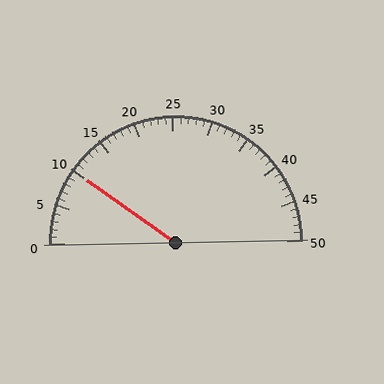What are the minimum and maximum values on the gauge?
The gauge ranges from 0 to 50.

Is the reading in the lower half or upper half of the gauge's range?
The reading is in the lower half of the range (0 to 50).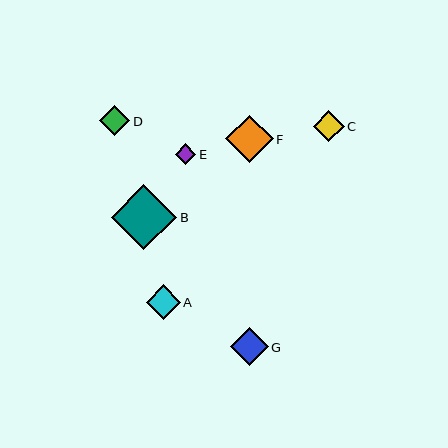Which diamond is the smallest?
Diamond E is the smallest with a size of approximately 20 pixels.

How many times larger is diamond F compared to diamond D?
Diamond F is approximately 1.6 times the size of diamond D.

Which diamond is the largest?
Diamond B is the largest with a size of approximately 66 pixels.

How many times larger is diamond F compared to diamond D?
Diamond F is approximately 1.6 times the size of diamond D.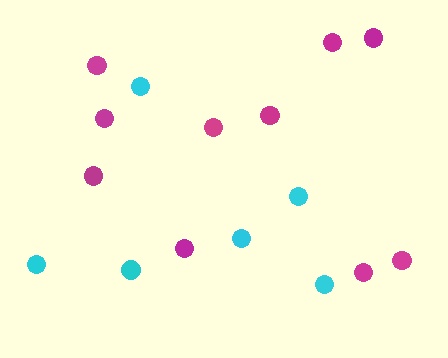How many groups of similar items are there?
There are 2 groups: one group of cyan circles (6) and one group of magenta circles (10).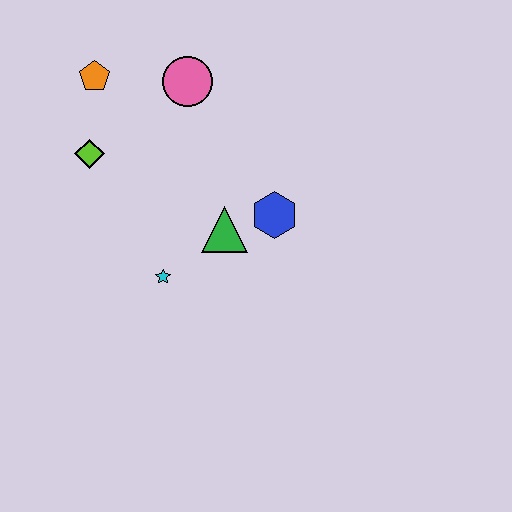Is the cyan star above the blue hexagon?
No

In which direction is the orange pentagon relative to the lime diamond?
The orange pentagon is above the lime diamond.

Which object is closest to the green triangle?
The blue hexagon is closest to the green triangle.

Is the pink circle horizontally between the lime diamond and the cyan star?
No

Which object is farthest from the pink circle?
The cyan star is farthest from the pink circle.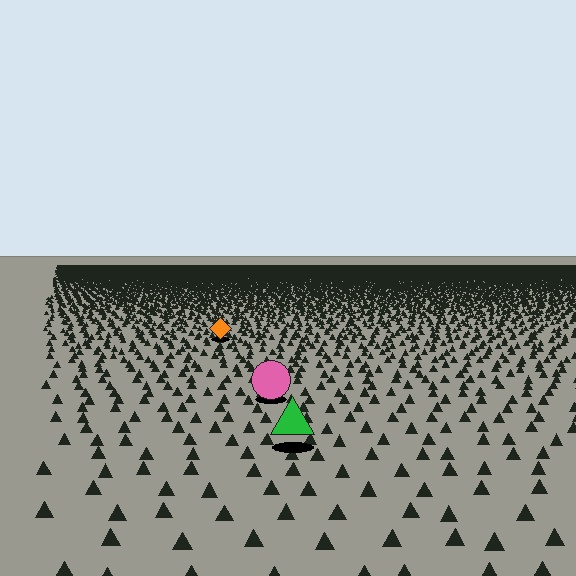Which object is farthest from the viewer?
The orange diamond is farthest from the viewer. It appears smaller and the ground texture around it is denser.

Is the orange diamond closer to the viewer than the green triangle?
No. The green triangle is closer — you can tell from the texture gradient: the ground texture is coarser near it.